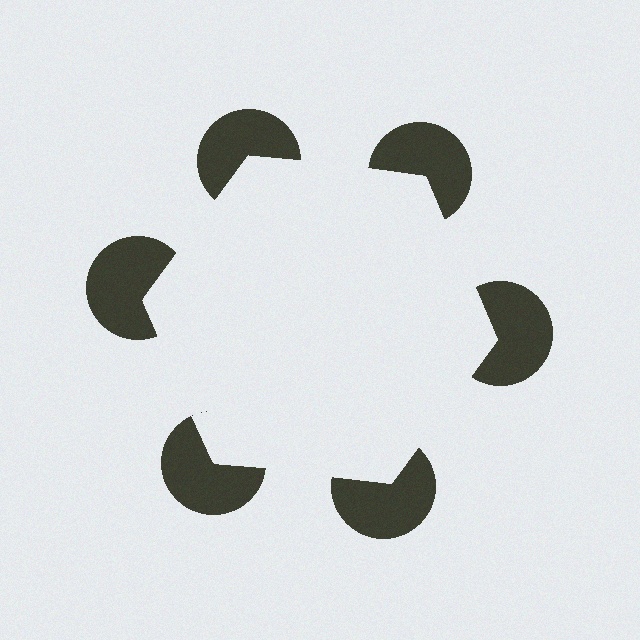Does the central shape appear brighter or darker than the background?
It typically appears slightly brighter than the background, even though no actual brightness change is drawn.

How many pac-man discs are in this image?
There are 6 — one at each vertex of the illusory hexagon.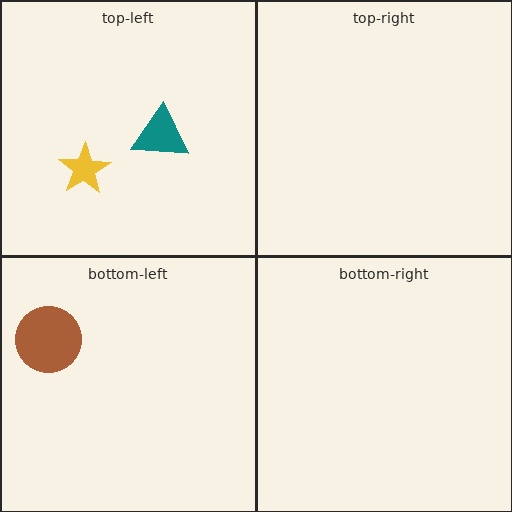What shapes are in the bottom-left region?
The brown circle.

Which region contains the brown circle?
The bottom-left region.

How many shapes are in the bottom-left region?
1.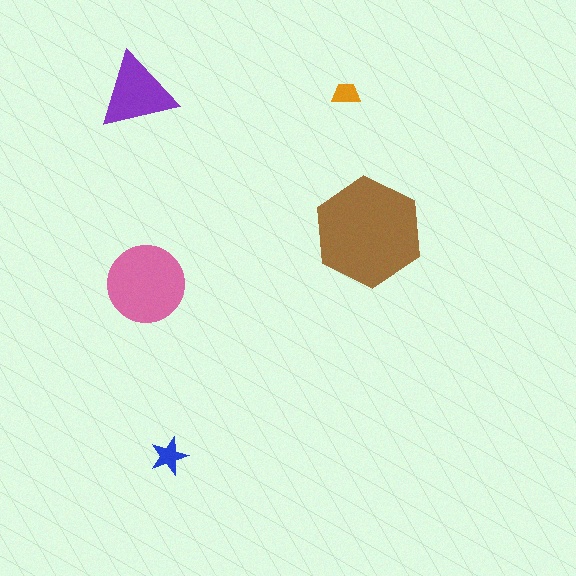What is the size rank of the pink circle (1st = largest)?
2nd.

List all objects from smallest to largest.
The orange trapezoid, the blue star, the purple triangle, the pink circle, the brown hexagon.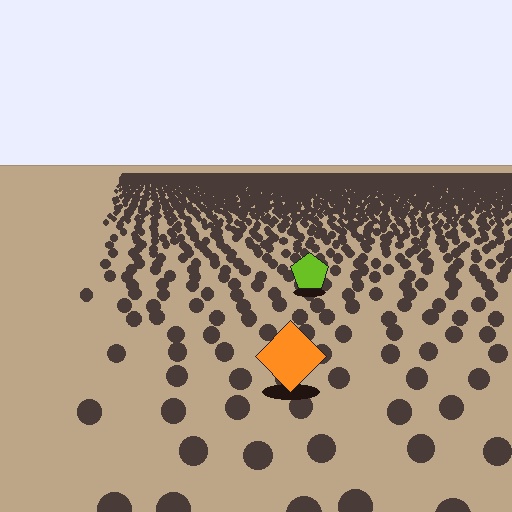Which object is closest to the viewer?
The orange diamond is closest. The texture marks near it are larger and more spread out.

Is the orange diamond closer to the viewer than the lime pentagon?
Yes. The orange diamond is closer — you can tell from the texture gradient: the ground texture is coarser near it.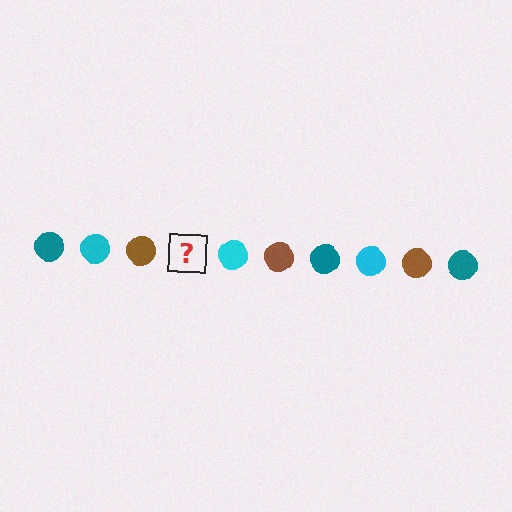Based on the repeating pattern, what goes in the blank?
The blank should be a teal circle.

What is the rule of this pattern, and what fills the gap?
The rule is that the pattern cycles through teal, cyan, brown circles. The gap should be filled with a teal circle.